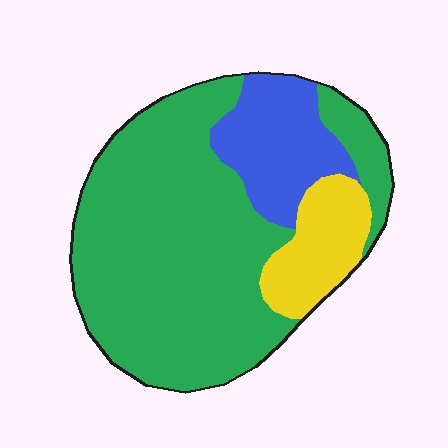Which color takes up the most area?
Green, at roughly 70%.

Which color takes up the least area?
Yellow, at roughly 15%.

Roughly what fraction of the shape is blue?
Blue takes up about one sixth (1/6) of the shape.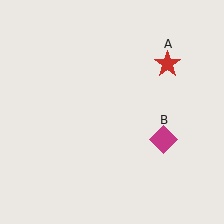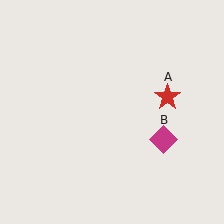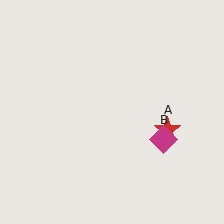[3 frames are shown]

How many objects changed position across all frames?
1 object changed position: red star (object A).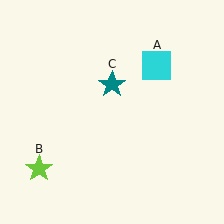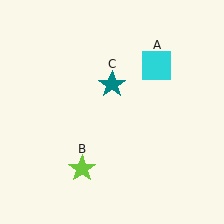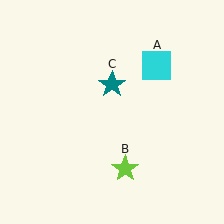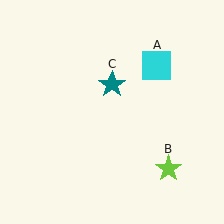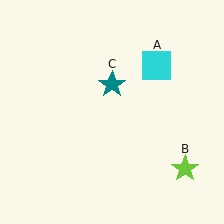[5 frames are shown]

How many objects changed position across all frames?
1 object changed position: lime star (object B).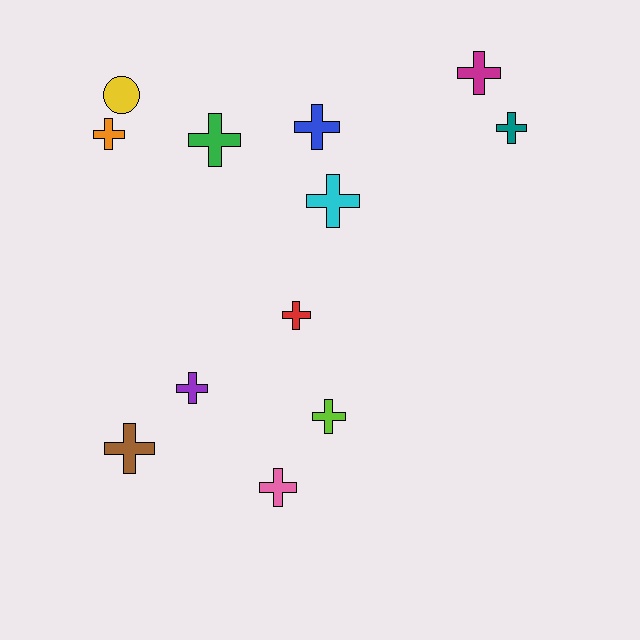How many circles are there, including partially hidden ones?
There is 1 circle.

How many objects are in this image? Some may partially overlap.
There are 12 objects.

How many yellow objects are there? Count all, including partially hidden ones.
There is 1 yellow object.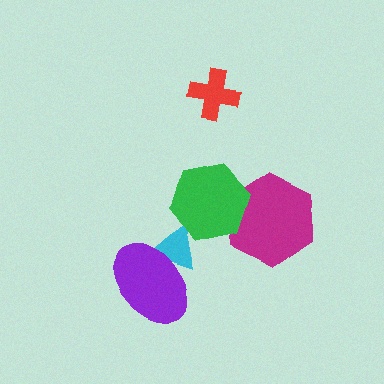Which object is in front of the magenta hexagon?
The green hexagon is in front of the magenta hexagon.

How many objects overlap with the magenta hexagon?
1 object overlaps with the magenta hexagon.